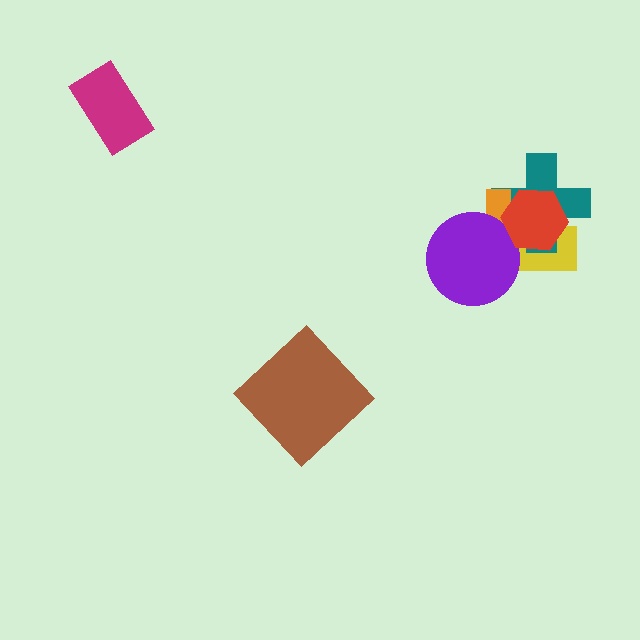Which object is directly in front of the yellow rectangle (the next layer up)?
The teal cross is directly in front of the yellow rectangle.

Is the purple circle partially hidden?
No, no other shape covers it.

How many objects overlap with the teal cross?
3 objects overlap with the teal cross.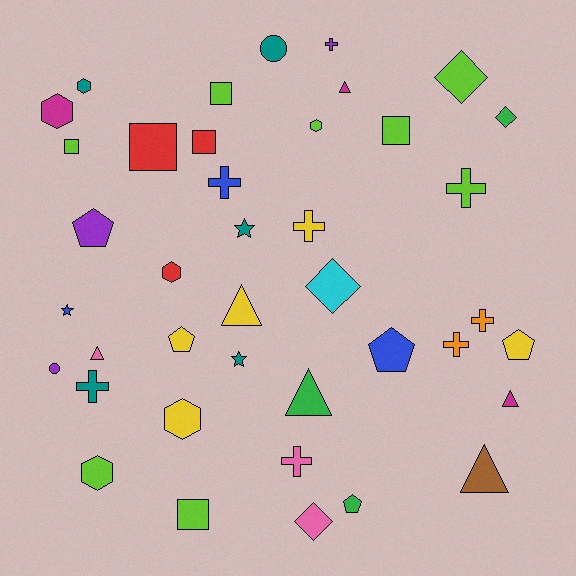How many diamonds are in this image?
There are 4 diamonds.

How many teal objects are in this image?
There are 5 teal objects.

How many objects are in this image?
There are 40 objects.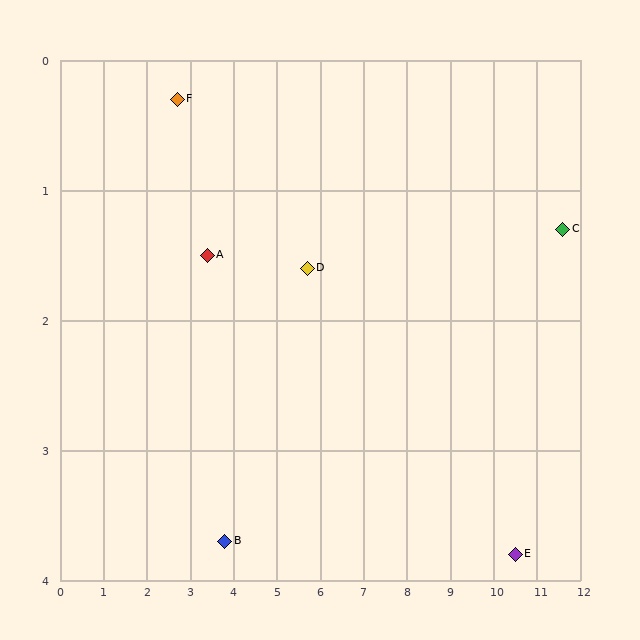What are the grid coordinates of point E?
Point E is at approximately (10.5, 3.8).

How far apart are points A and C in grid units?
Points A and C are about 8.2 grid units apart.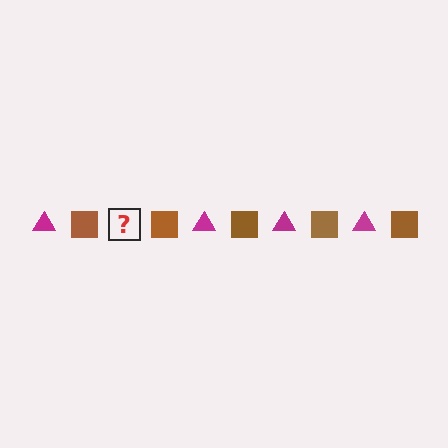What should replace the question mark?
The question mark should be replaced with a magenta triangle.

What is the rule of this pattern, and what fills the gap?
The rule is that the pattern alternates between magenta triangle and brown square. The gap should be filled with a magenta triangle.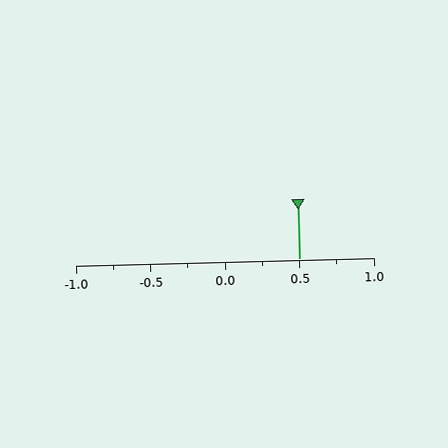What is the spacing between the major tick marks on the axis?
The major ticks are spaced 0.5 apart.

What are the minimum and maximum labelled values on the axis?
The axis runs from -1.0 to 1.0.